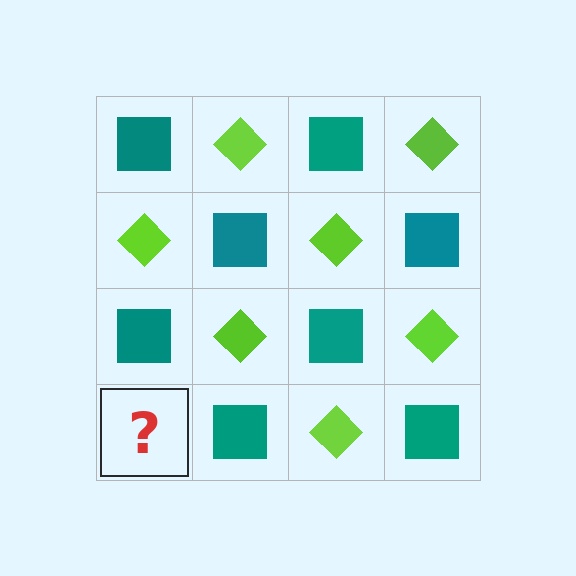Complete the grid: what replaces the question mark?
The question mark should be replaced with a lime diamond.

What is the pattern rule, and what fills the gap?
The rule is that it alternates teal square and lime diamond in a checkerboard pattern. The gap should be filled with a lime diamond.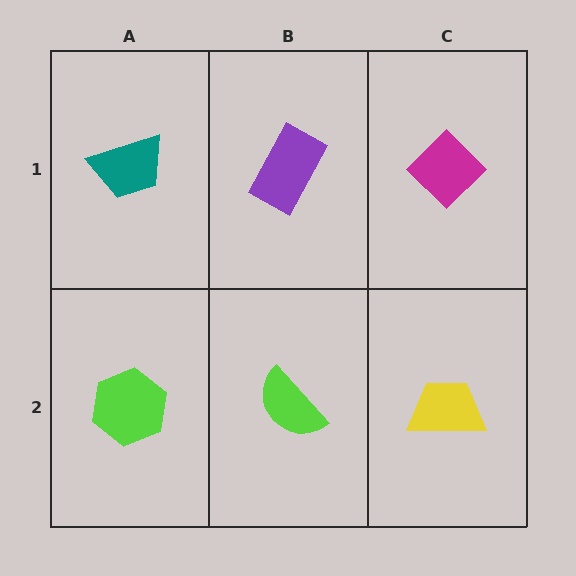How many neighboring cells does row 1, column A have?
2.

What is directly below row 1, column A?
A lime hexagon.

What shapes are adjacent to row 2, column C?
A magenta diamond (row 1, column C), a lime semicircle (row 2, column B).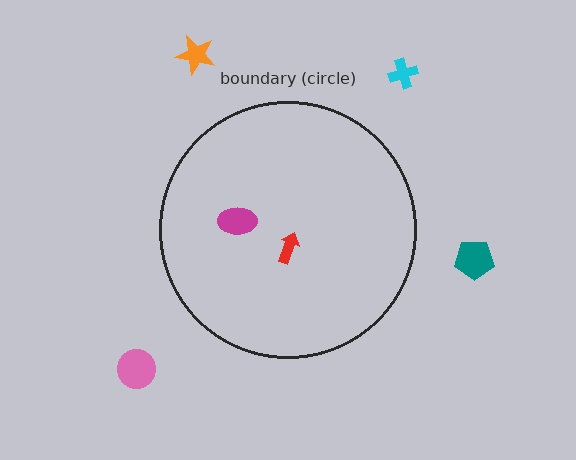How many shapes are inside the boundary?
2 inside, 4 outside.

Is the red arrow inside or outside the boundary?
Inside.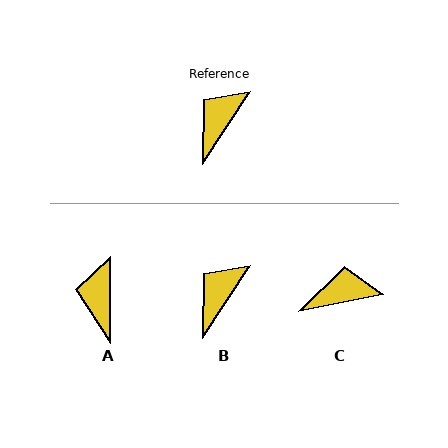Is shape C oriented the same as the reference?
No, it is off by about 45 degrees.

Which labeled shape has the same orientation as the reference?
B.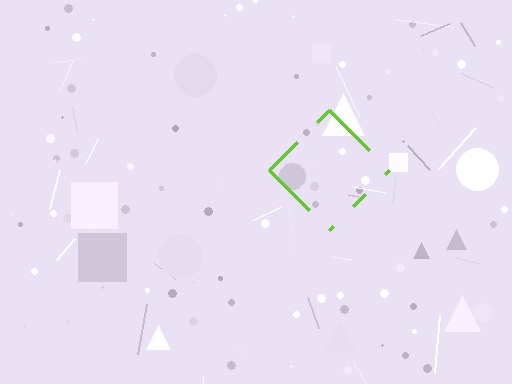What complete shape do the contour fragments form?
The contour fragments form a diamond.